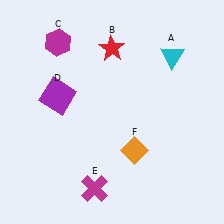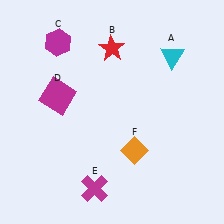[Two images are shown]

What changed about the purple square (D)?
In Image 1, D is purple. In Image 2, it changed to magenta.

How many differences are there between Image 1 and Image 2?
There is 1 difference between the two images.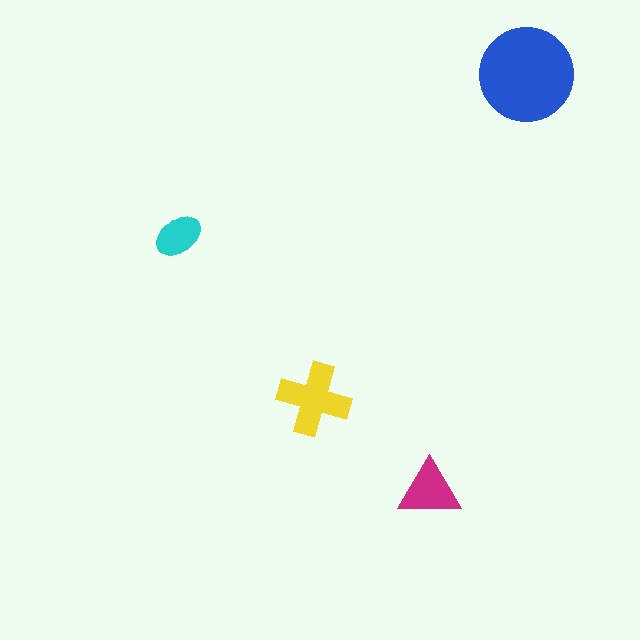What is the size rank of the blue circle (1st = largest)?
1st.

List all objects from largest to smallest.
The blue circle, the yellow cross, the magenta triangle, the cyan ellipse.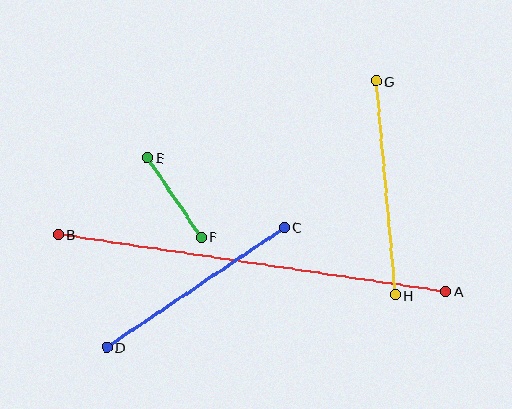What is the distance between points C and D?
The distance is approximately 214 pixels.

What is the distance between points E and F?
The distance is approximately 96 pixels.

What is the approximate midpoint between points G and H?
The midpoint is at approximately (385, 188) pixels.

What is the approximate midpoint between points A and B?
The midpoint is at approximately (252, 263) pixels.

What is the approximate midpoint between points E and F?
The midpoint is at approximately (174, 197) pixels.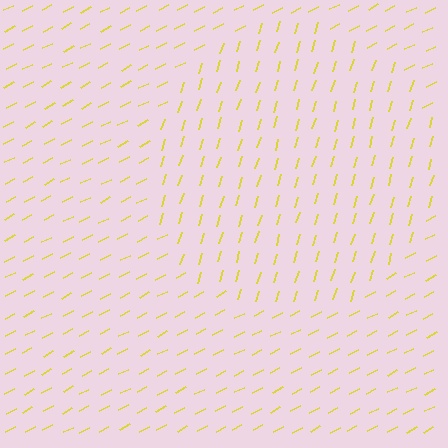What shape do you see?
I see a circle.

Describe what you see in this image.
The image is filled with small yellow line segments. A circle region in the image has lines oriented differently from the surrounding lines, creating a visible texture boundary.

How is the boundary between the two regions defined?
The boundary is defined purely by a change in line orientation (approximately 45 degrees difference). All lines are the same color and thickness.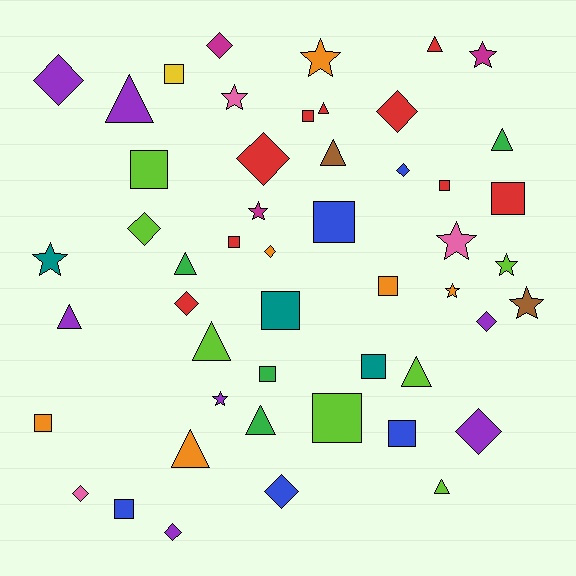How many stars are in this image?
There are 10 stars.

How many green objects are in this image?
There are 4 green objects.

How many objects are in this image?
There are 50 objects.